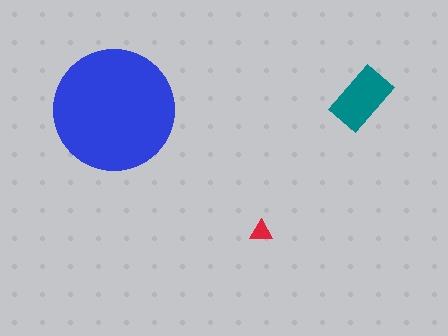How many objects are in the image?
There are 3 objects in the image.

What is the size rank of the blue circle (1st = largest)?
1st.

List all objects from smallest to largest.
The red triangle, the teal rectangle, the blue circle.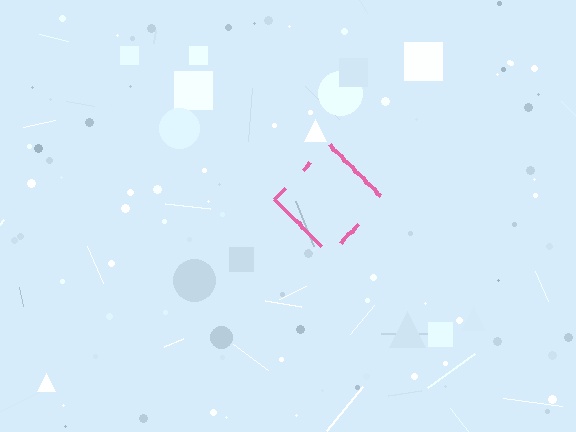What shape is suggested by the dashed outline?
The dashed outline suggests a diamond.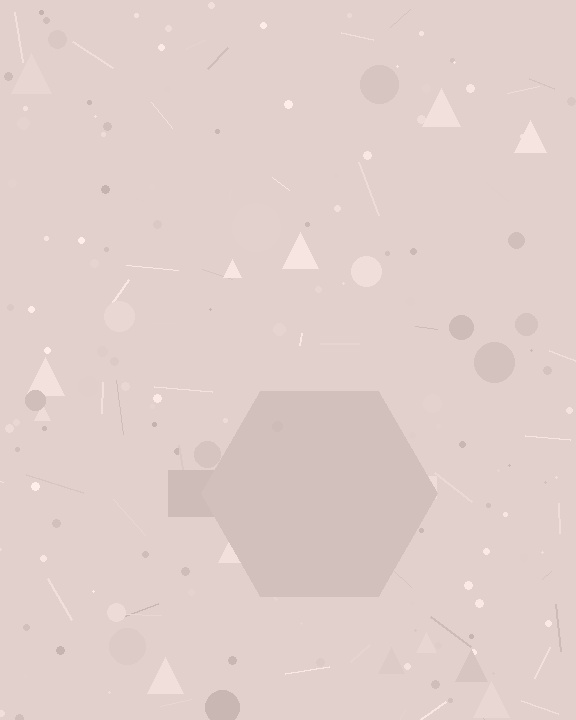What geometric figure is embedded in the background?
A hexagon is embedded in the background.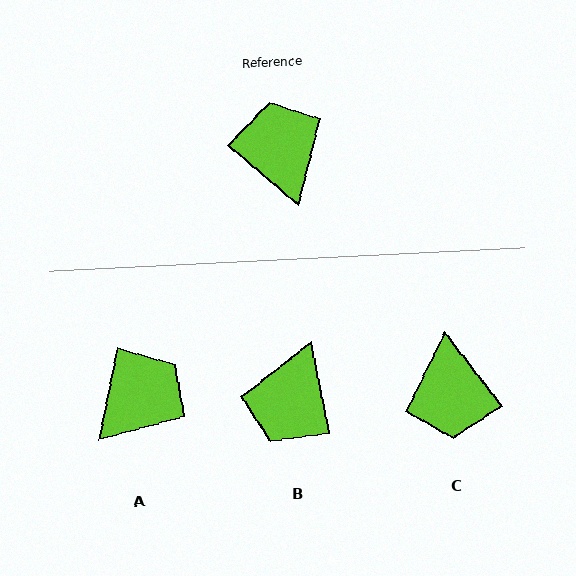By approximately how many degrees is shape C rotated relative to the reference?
Approximately 168 degrees counter-clockwise.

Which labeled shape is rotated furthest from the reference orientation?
C, about 168 degrees away.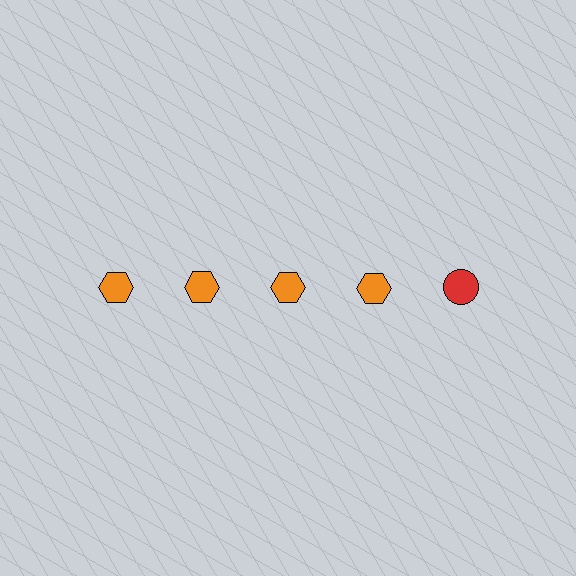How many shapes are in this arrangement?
There are 5 shapes arranged in a grid pattern.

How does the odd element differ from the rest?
It differs in both color (red instead of orange) and shape (circle instead of hexagon).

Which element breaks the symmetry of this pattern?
The red circle in the top row, rightmost column breaks the symmetry. All other shapes are orange hexagons.